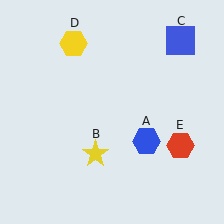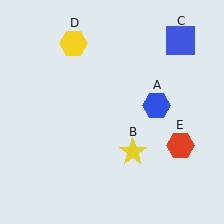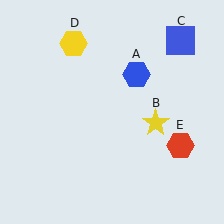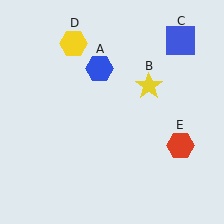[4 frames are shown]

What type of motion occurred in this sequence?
The blue hexagon (object A), yellow star (object B) rotated counterclockwise around the center of the scene.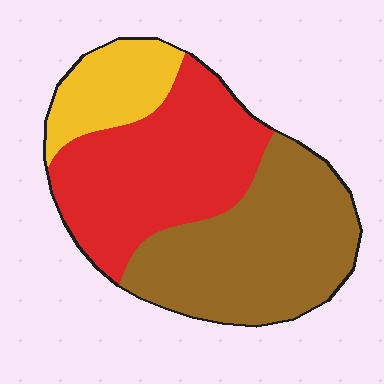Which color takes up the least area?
Yellow, at roughly 15%.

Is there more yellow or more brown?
Brown.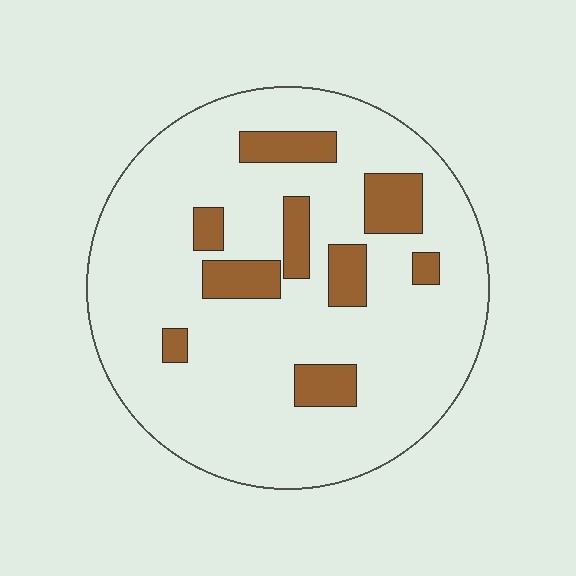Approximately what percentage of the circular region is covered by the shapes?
Approximately 15%.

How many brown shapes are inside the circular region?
9.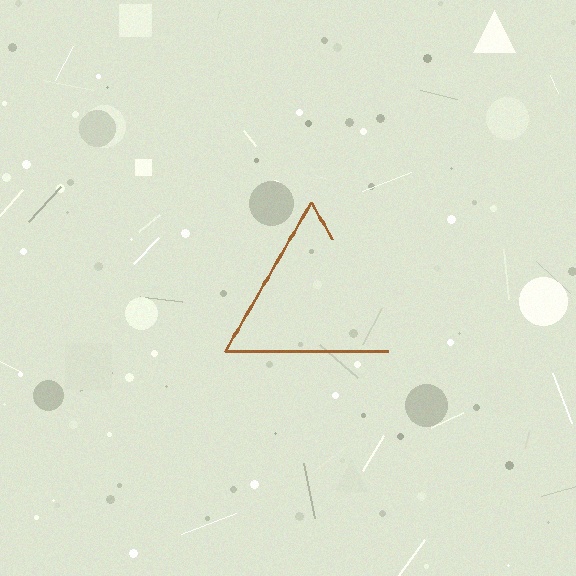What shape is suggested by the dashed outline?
The dashed outline suggests a triangle.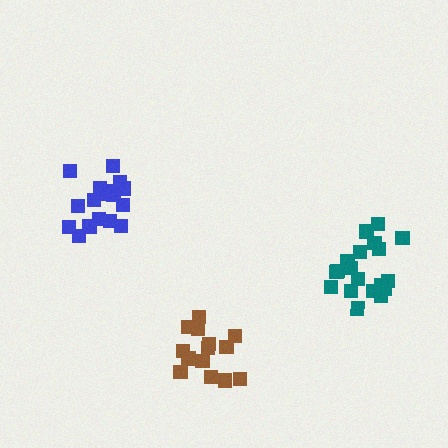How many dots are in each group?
Group 1: 17 dots, Group 2: 20 dots, Group 3: 14 dots (51 total).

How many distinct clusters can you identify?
There are 3 distinct clusters.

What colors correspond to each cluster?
The clusters are colored: blue, teal, brown.